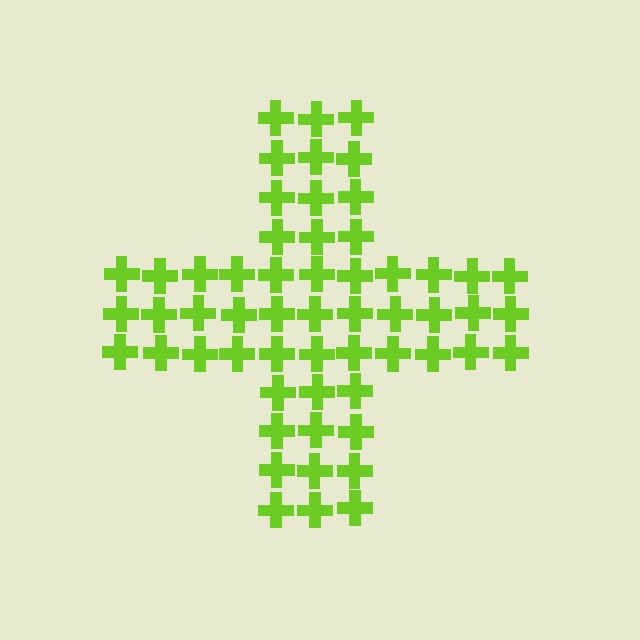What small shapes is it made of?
It is made of small crosses.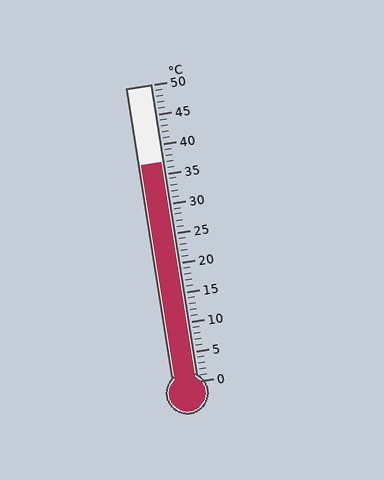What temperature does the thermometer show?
The thermometer shows approximately 37°C.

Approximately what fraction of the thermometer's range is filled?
The thermometer is filled to approximately 75% of its range.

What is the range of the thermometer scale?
The thermometer scale ranges from 0°C to 50°C.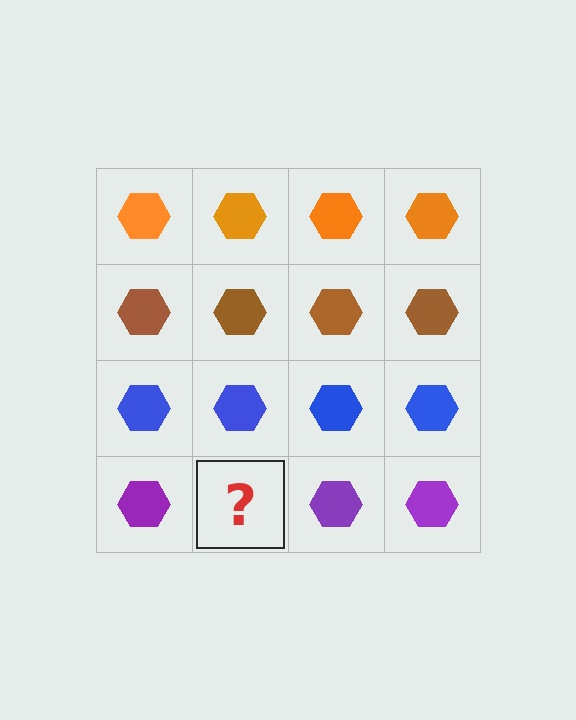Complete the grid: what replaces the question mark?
The question mark should be replaced with a purple hexagon.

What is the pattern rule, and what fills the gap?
The rule is that each row has a consistent color. The gap should be filled with a purple hexagon.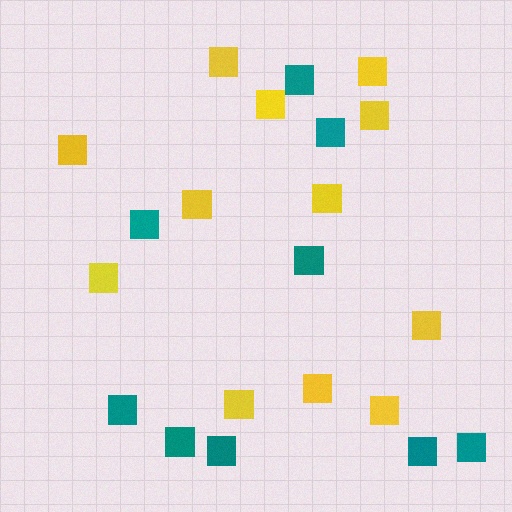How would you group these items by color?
There are 2 groups: one group of teal squares (9) and one group of yellow squares (12).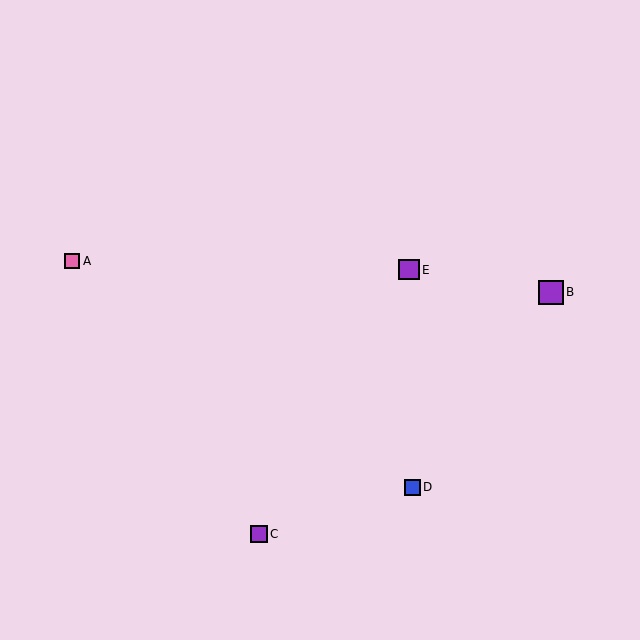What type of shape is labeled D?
Shape D is a blue square.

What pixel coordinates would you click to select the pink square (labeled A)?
Click at (72, 261) to select the pink square A.